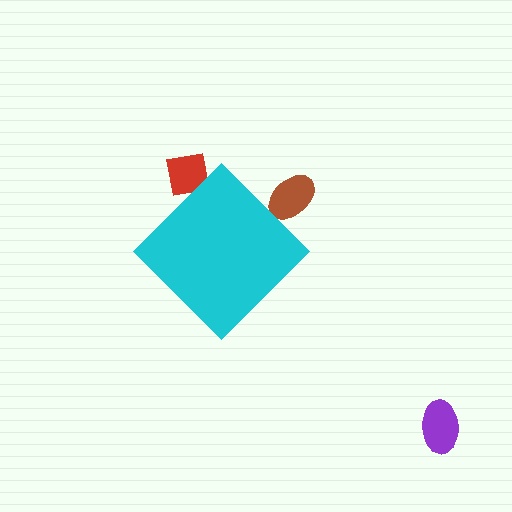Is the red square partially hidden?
Yes, the red square is partially hidden behind the cyan diamond.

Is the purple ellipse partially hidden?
No, the purple ellipse is fully visible.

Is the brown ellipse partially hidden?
Yes, the brown ellipse is partially hidden behind the cyan diamond.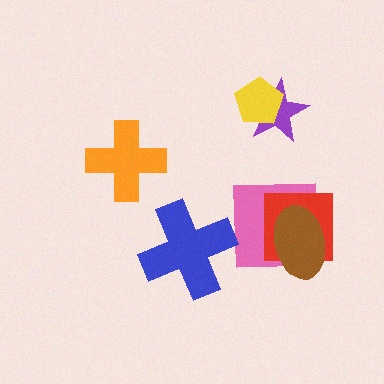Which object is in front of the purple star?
The yellow pentagon is in front of the purple star.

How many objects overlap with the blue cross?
0 objects overlap with the blue cross.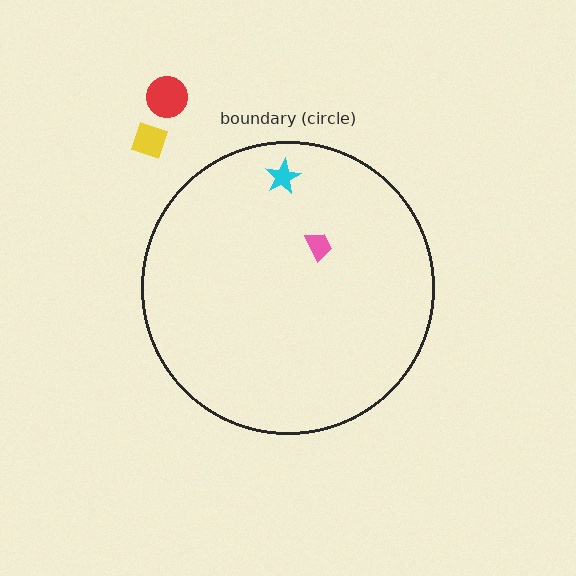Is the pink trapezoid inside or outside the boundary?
Inside.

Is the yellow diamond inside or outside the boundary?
Outside.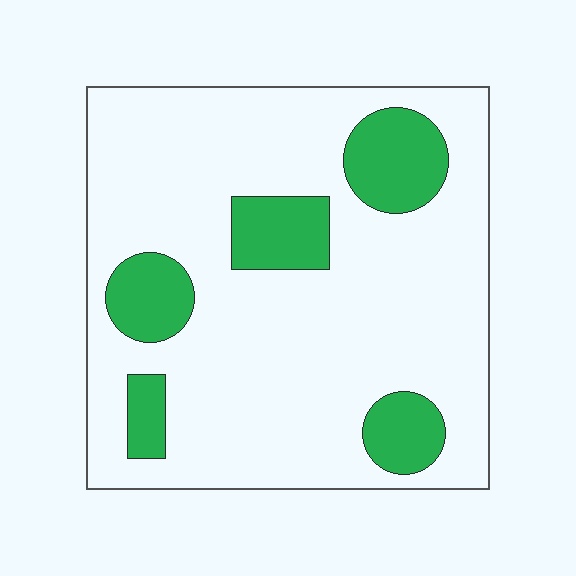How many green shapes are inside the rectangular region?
5.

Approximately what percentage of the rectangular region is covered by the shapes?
Approximately 20%.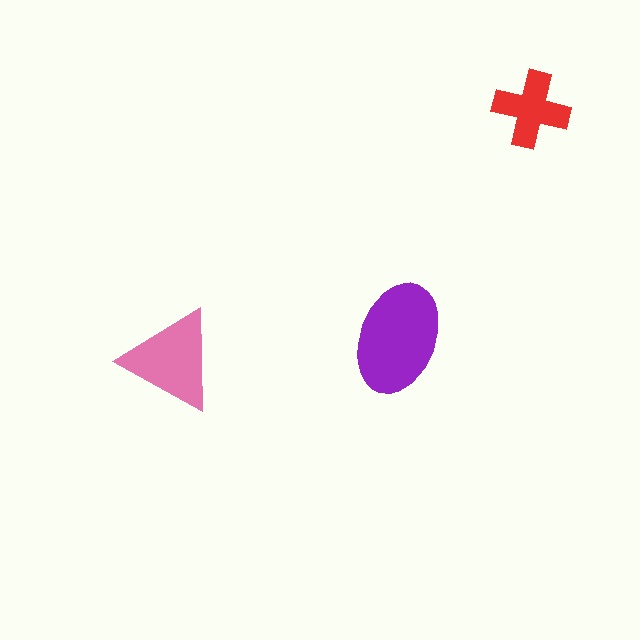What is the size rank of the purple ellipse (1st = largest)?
1st.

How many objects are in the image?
There are 3 objects in the image.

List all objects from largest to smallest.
The purple ellipse, the pink triangle, the red cross.